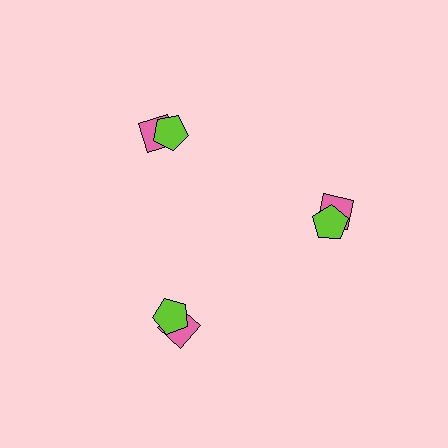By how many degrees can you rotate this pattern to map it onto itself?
The pattern maps onto itself every 120 degrees of rotation.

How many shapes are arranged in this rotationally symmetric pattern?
There are 6 shapes, arranged in 3 groups of 2.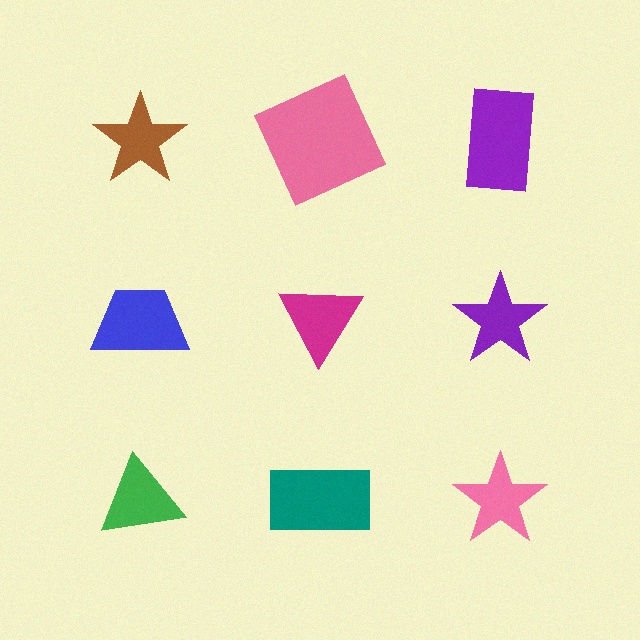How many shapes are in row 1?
3 shapes.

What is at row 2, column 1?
A blue trapezoid.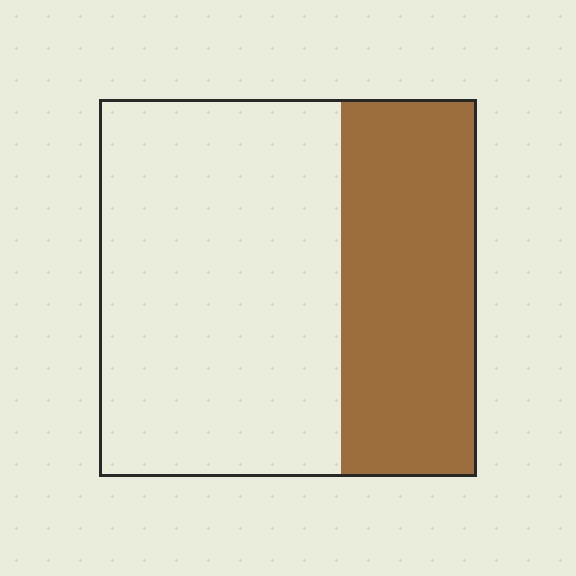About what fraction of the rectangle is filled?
About three eighths (3/8).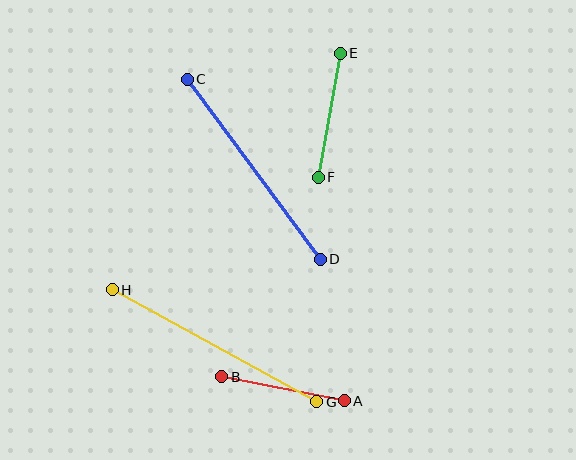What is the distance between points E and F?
The distance is approximately 126 pixels.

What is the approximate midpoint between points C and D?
The midpoint is at approximately (254, 169) pixels.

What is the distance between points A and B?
The distance is approximately 125 pixels.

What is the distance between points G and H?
The distance is approximately 233 pixels.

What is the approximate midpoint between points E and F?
The midpoint is at approximately (329, 115) pixels.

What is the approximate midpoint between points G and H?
The midpoint is at approximately (215, 346) pixels.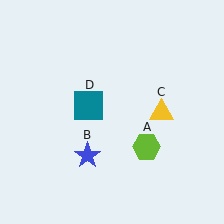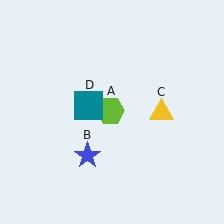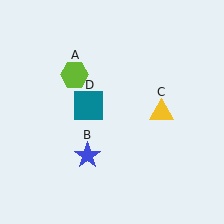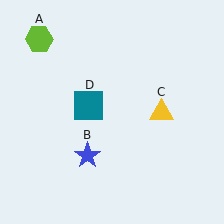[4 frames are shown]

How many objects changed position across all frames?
1 object changed position: lime hexagon (object A).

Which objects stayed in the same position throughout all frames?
Blue star (object B) and yellow triangle (object C) and teal square (object D) remained stationary.